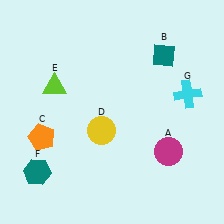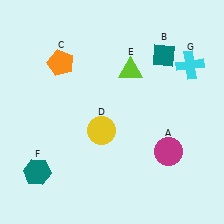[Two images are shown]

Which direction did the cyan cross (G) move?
The cyan cross (G) moved up.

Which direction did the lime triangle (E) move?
The lime triangle (E) moved right.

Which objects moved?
The objects that moved are: the orange pentagon (C), the lime triangle (E), the cyan cross (G).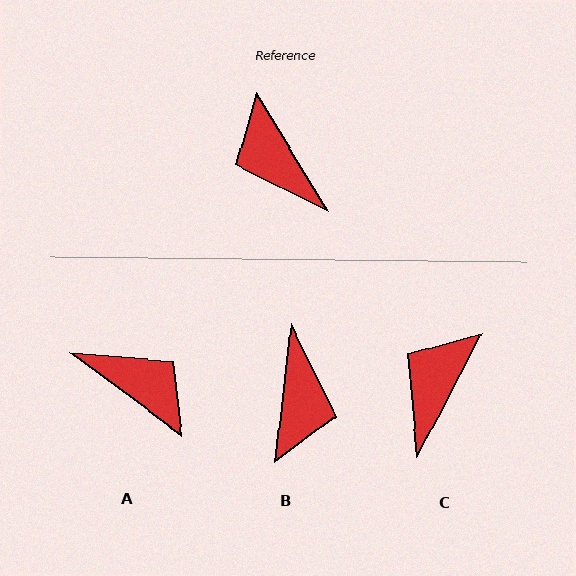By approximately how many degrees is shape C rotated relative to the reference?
Approximately 58 degrees clockwise.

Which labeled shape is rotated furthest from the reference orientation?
A, about 158 degrees away.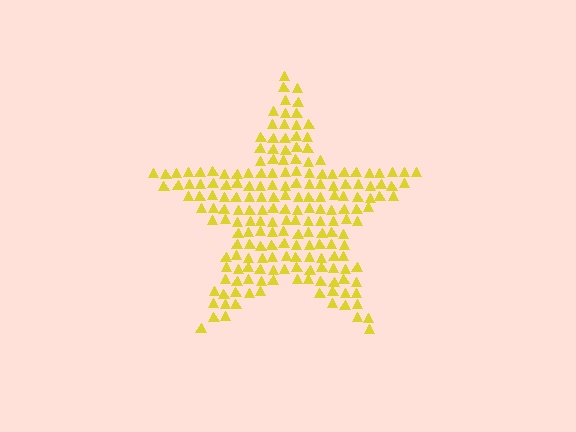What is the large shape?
The large shape is a star.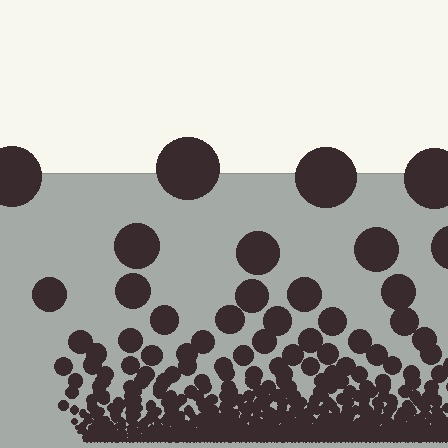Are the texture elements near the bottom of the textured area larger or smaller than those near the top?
Smaller. The gradient is inverted — elements near the bottom are smaller and denser.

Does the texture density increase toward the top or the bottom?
Density increases toward the bottom.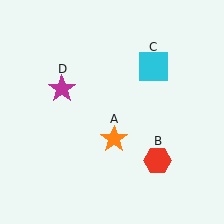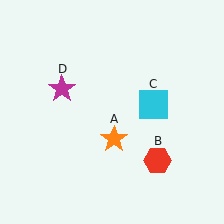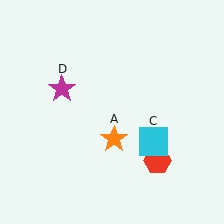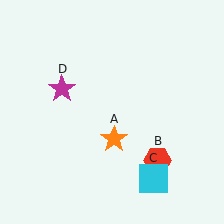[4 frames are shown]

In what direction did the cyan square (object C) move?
The cyan square (object C) moved down.